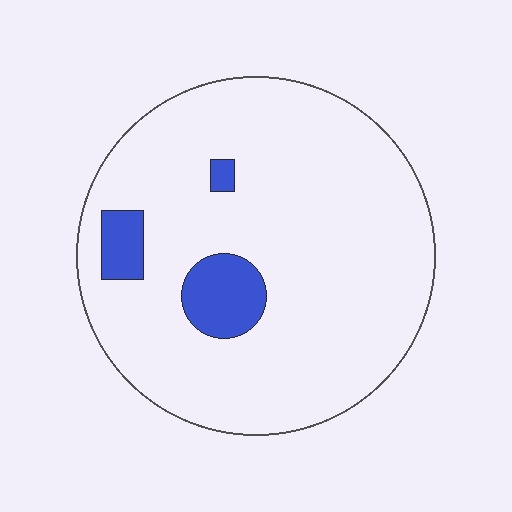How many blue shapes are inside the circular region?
3.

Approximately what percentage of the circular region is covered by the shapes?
Approximately 10%.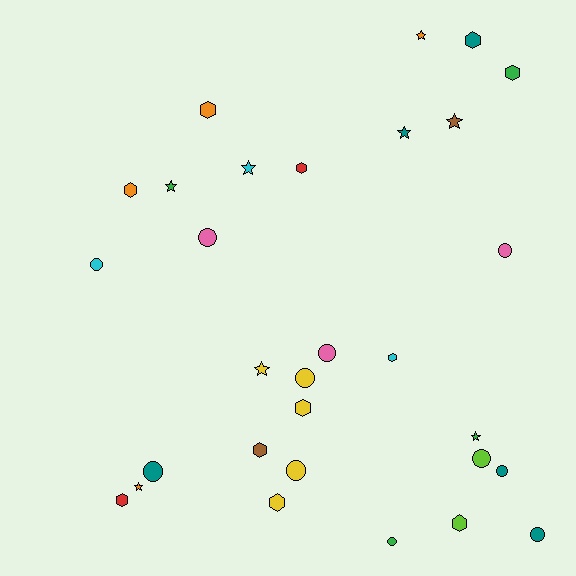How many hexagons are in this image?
There are 11 hexagons.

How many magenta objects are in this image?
There are no magenta objects.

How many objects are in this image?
There are 30 objects.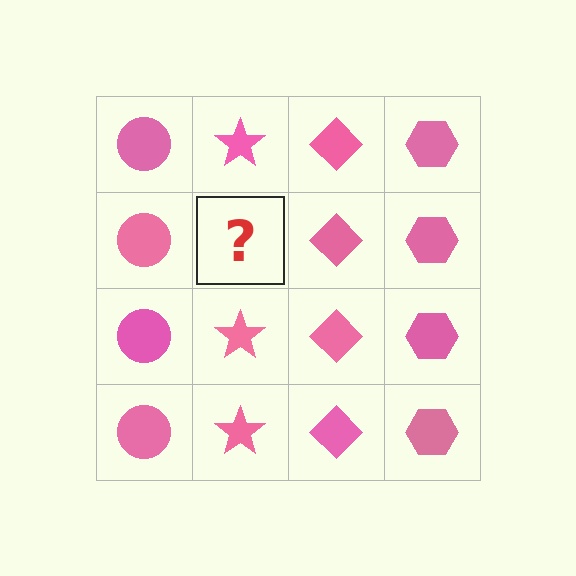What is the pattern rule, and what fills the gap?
The rule is that each column has a consistent shape. The gap should be filled with a pink star.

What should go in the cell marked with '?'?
The missing cell should contain a pink star.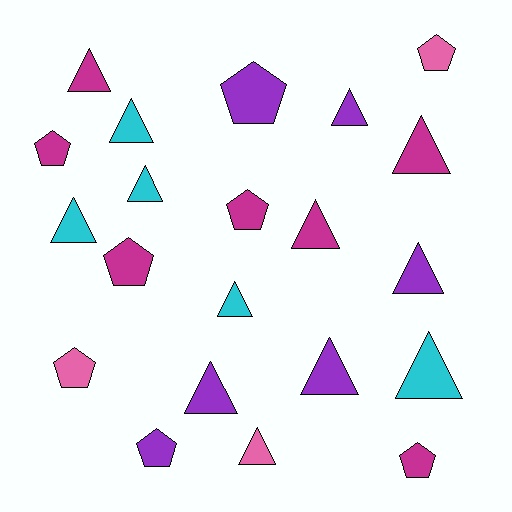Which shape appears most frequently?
Triangle, with 13 objects.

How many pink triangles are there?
There is 1 pink triangle.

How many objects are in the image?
There are 21 objects.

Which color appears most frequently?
Magenta, with 7 objects.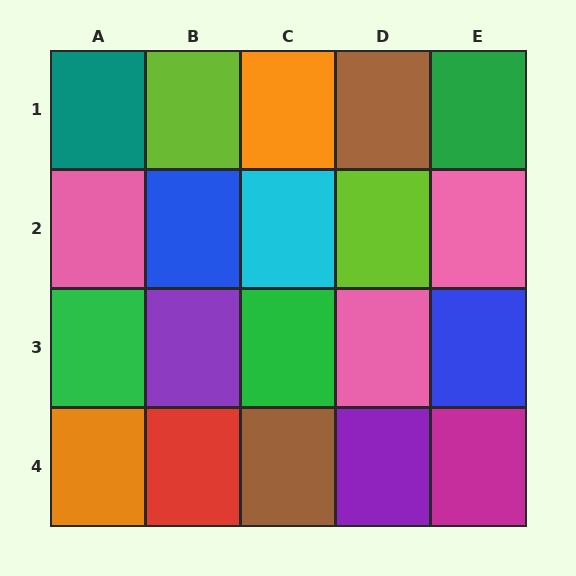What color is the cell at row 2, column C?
Cyan.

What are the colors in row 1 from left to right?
Teal, lime, orange, brown, green.